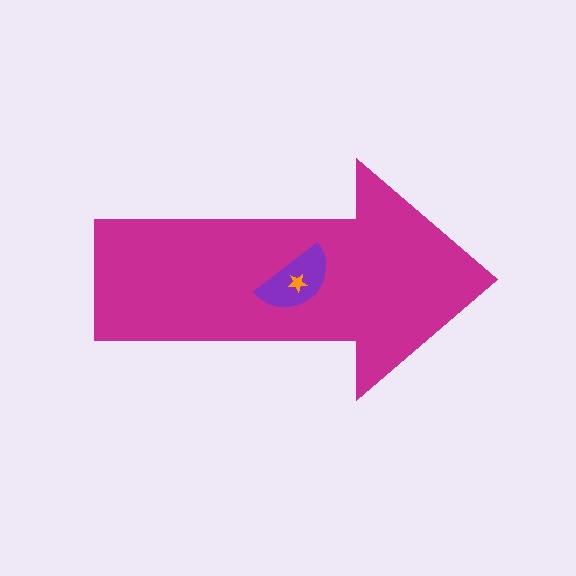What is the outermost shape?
The magenta arrow.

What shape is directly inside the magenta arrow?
The purple semicircle.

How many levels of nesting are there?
3.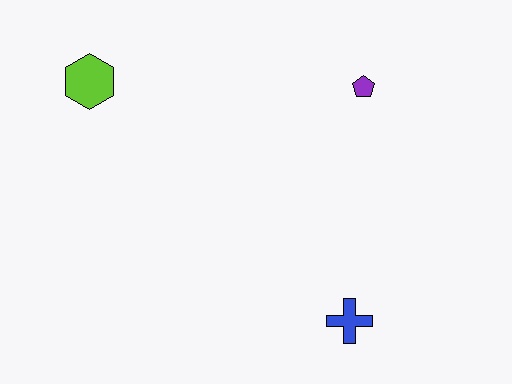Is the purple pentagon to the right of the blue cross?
Yes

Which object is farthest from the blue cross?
The lime hexagon is farthest from the blue cross.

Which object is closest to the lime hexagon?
The purple pentagon is closest to the lime hexagon.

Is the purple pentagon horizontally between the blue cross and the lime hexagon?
No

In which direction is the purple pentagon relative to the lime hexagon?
The purple pentagon is to the right of the lime hexagon.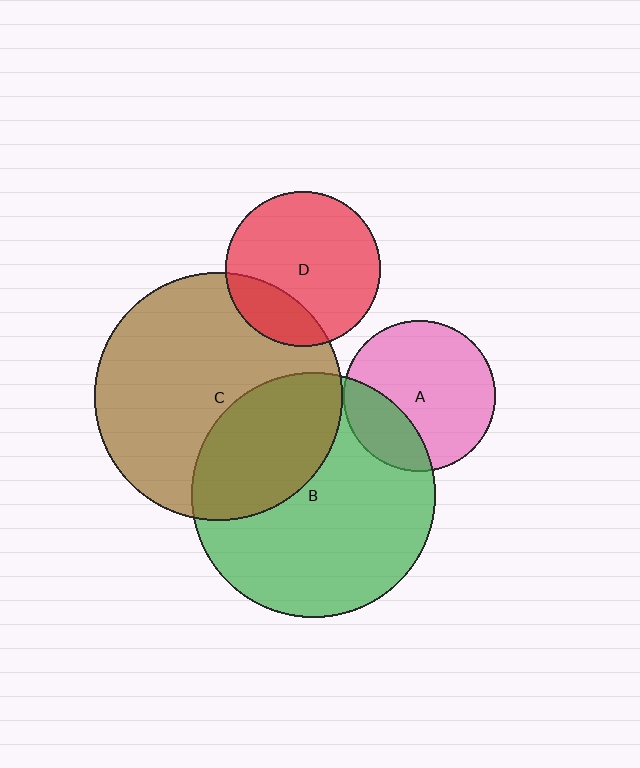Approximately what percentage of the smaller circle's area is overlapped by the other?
Approximately 25%.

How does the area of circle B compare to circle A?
Approximately 2.6 times.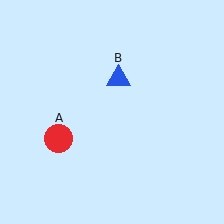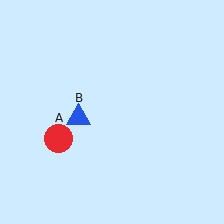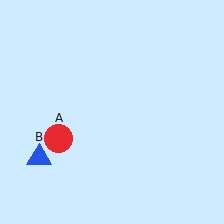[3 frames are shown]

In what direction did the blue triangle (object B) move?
The blue triangle (object B) moved down and to the left.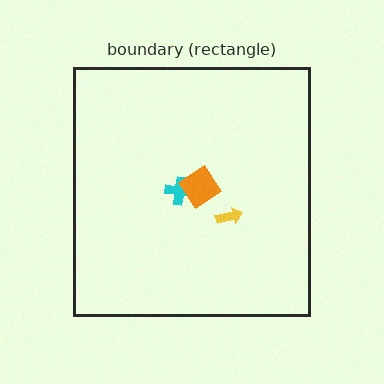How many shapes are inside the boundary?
3 inside, 0 outside.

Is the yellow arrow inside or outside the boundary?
Inside.